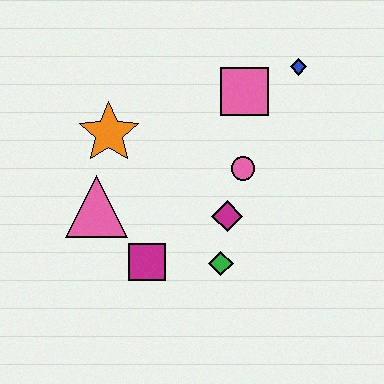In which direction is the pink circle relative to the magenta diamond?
The pink circle is above the magenta diamond.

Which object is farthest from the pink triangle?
The blue diamond is farthest from the pink triangle.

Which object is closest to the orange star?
The pink triangle is closest to the orange star.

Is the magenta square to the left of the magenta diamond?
Yes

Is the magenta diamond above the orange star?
No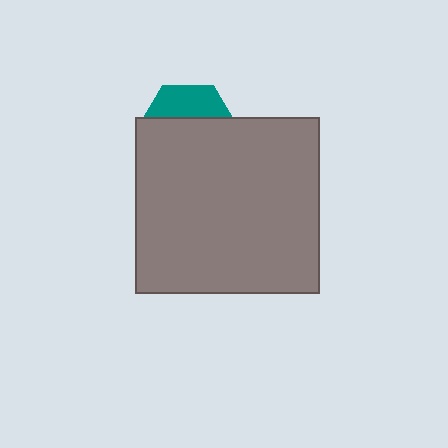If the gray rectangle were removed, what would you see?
You would see the complete teal hexagon.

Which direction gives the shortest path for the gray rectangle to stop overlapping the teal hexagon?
Moving down gives the shortest separation.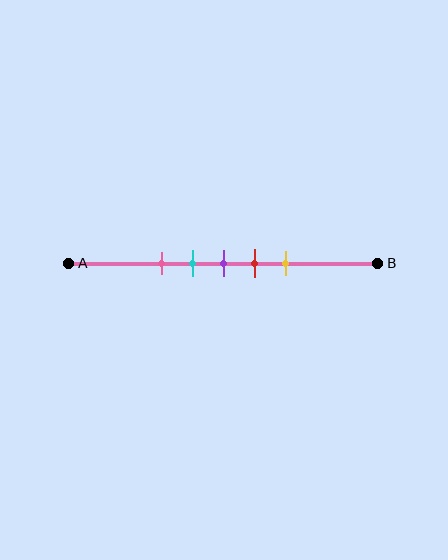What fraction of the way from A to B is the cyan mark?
The cyan mark is approximately 40% (0.4) of the way from A to B.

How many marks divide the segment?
There are 5 marks dividing the segment.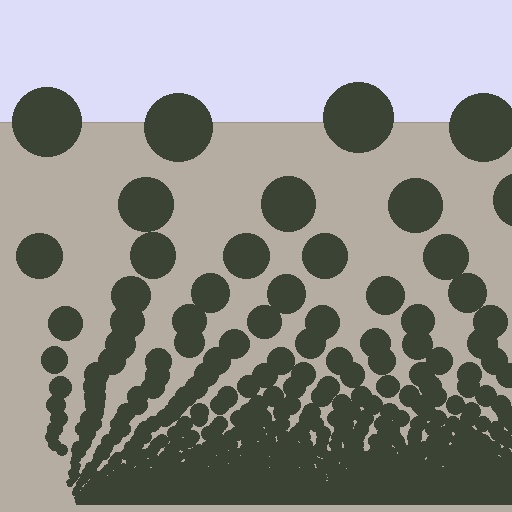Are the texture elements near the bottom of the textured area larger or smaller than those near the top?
Smaller. The gradient is inverted — elements near the bottom are smaller and denser.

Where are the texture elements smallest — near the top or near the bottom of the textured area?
Near the bottom.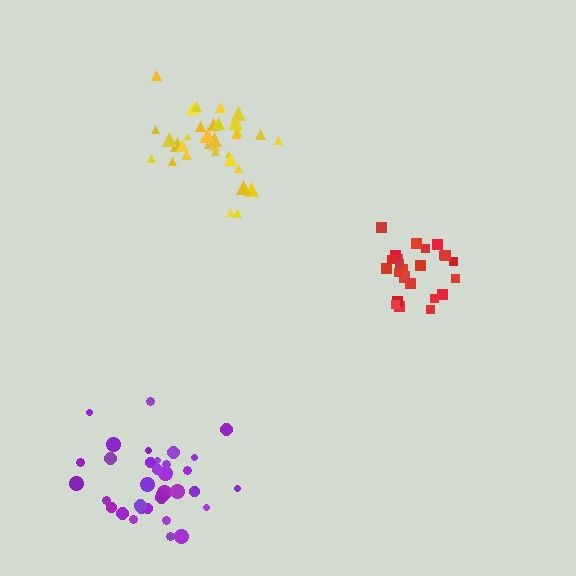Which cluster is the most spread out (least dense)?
Purple.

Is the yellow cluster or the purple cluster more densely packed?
Yellow.